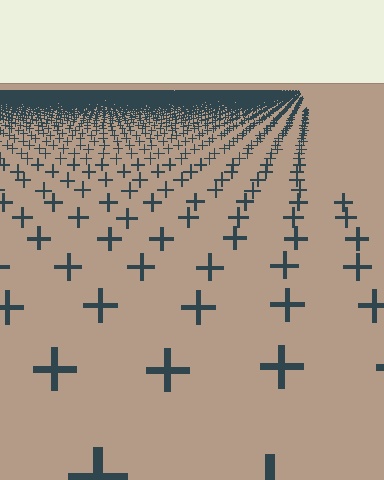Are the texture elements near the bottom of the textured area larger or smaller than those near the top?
Larger. Near the bottom, elements are closer to the viewer and appear at a bigger on-screen size.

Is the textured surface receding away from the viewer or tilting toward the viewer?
The surface is receding away from the viewer. Texture elements get smaller and denser toward the top.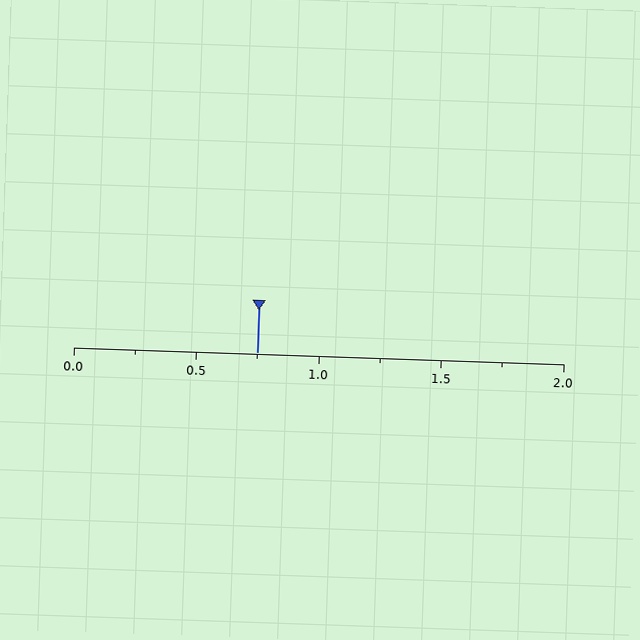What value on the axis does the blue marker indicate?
The marker indicates approximately 0.75.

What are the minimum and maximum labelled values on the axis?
The axis runs from 0.0 to 2.0.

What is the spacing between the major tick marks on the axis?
The major ticks are spaced 0.5 apart.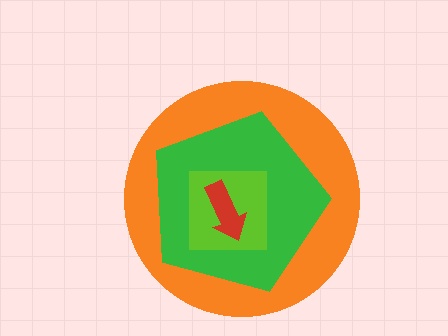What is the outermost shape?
The orange circle.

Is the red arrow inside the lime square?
Yes.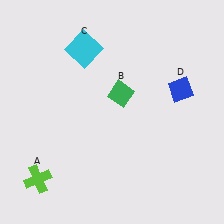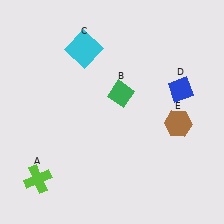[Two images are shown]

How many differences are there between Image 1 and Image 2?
There is 1 difference between the two images.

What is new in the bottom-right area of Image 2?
A brown hexagon (E) was added in the bottom-right area of Image 2.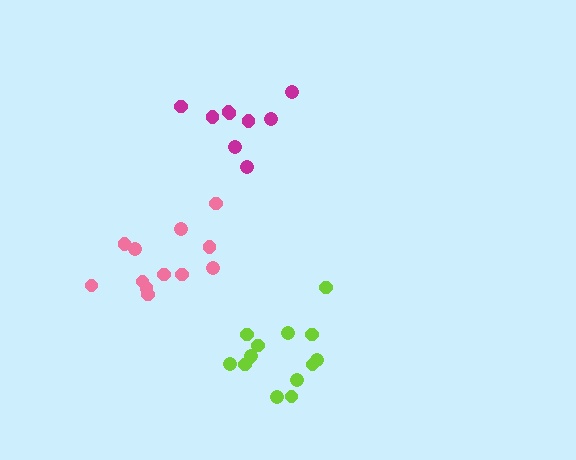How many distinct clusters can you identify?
There are 3 distinct clusters.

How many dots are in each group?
Group 1: 14 dots, Group 2: 9 dots, Group 3: 12 dots (35 total).